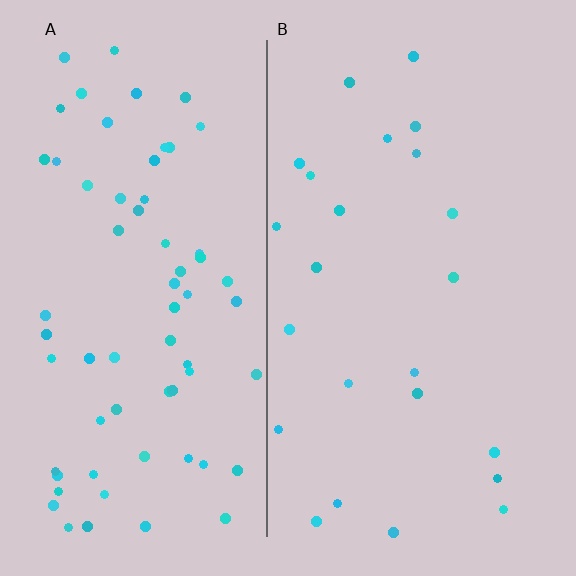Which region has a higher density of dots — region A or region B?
A (the left).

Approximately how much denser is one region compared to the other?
Approximately 2.8× — region A over region B.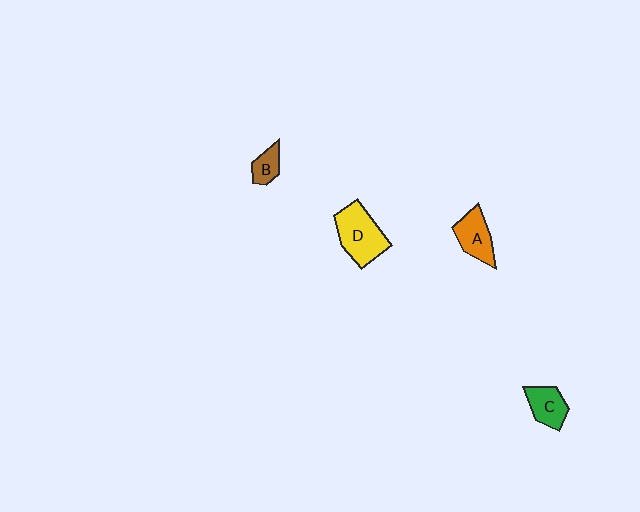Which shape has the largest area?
Shape D (yellow).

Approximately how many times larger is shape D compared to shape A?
Approximately 1.5 times.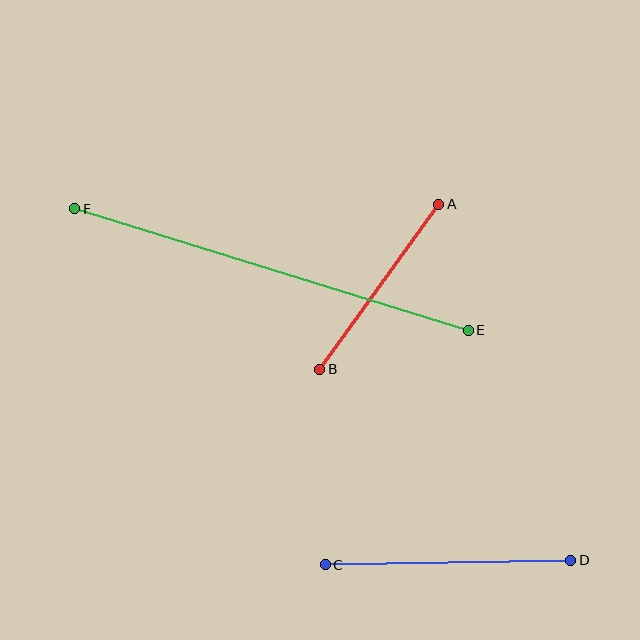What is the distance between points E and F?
The distance is approximately 412 pixels.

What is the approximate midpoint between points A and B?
The midpoint is at approximately (379, 287) pixels.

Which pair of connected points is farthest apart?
Points E and F are farthest apart.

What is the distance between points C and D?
The distance is approximately 245 pixels.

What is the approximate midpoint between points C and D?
The midpoint is at approximately (448, 562) pixels.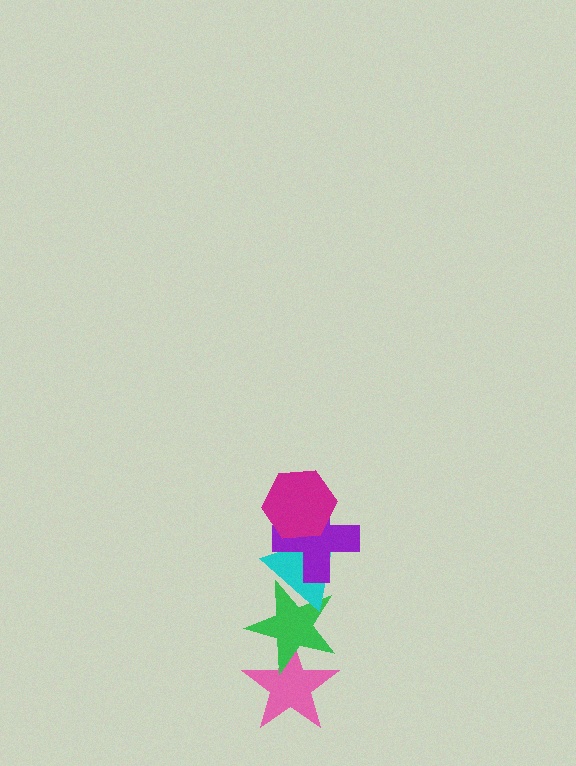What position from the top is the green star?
The green star is 4th from the top.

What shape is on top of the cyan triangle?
The purple cross is on top of the cyan triangle.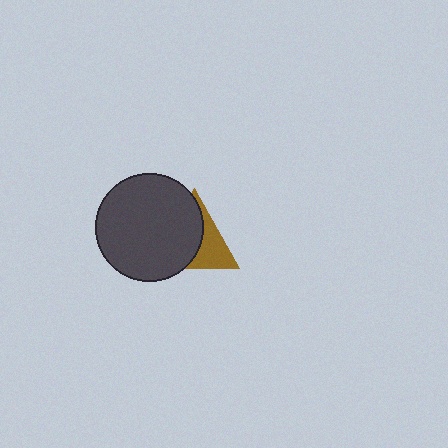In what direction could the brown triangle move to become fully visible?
The brown triangle could move right. That would shift it out from behind the dark gray circle entirely.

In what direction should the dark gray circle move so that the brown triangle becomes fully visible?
The dark gray circle should move left. That is the shortest direction to clear the overlap and leave the brown triangle fully visible.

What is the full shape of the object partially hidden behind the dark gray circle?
The partially hidden object is a brown triangle.